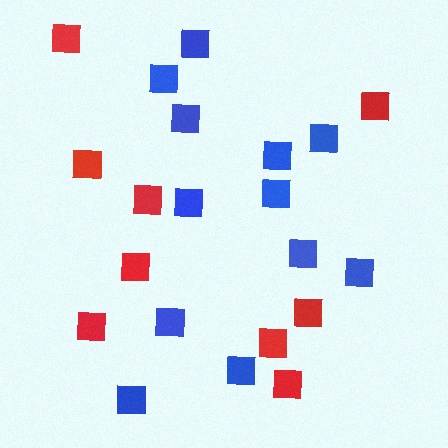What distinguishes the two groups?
There are 2 groups: one group of blue squares (12) and one group of red squares (9).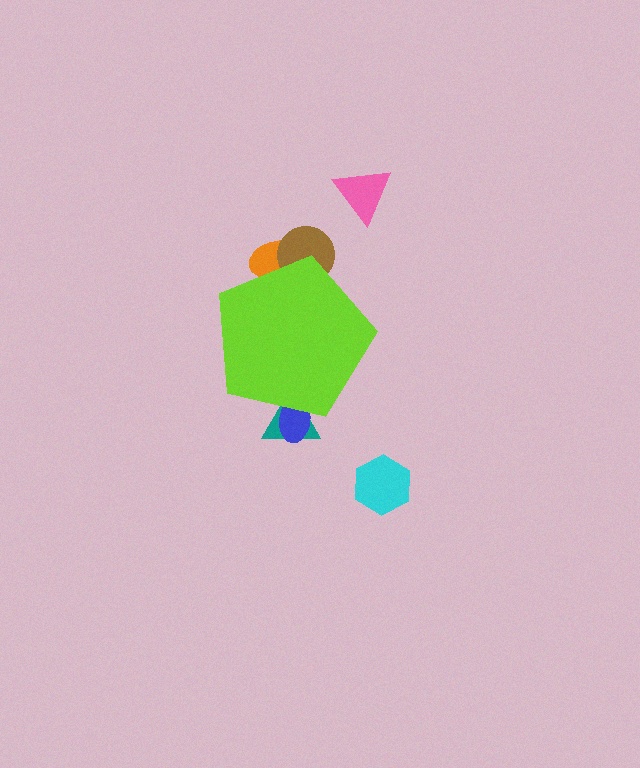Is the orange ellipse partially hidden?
Yes, the orange ellipse is partially hidden behind the lime pentagon.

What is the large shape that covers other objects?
A lime pentagon.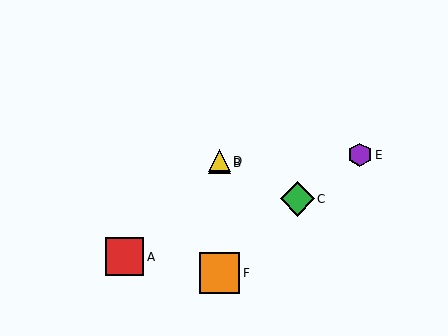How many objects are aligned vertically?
3 objects (B, D, F) are aligned vertically.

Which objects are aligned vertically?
Objects B, D, F are aligned vertically.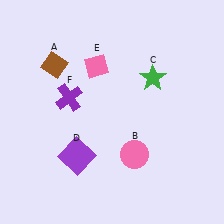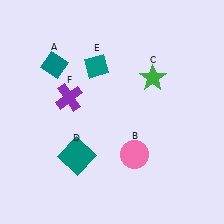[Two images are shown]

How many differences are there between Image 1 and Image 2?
There are 3 differences between the two images.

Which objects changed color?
A changed from brown to teal. D changed from purple to teal. E changed from pink to teal.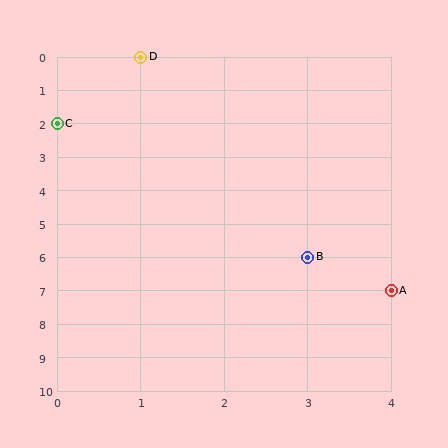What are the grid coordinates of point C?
Point C is at grid coordinates (0, 2).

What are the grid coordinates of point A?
Point A is at grid coordinates (4, 7).